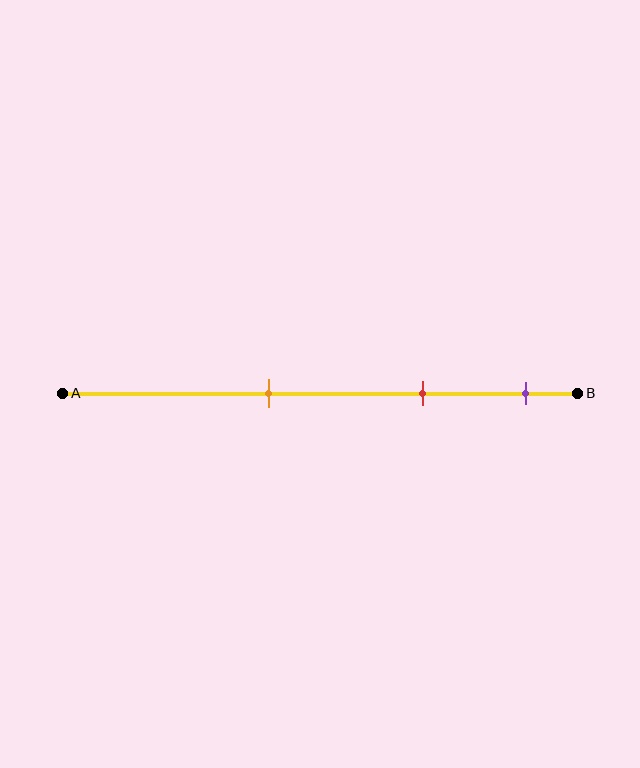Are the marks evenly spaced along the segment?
Yes, the marks are approximately evenly spaced.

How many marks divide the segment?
There are 3 marks dividing the segment.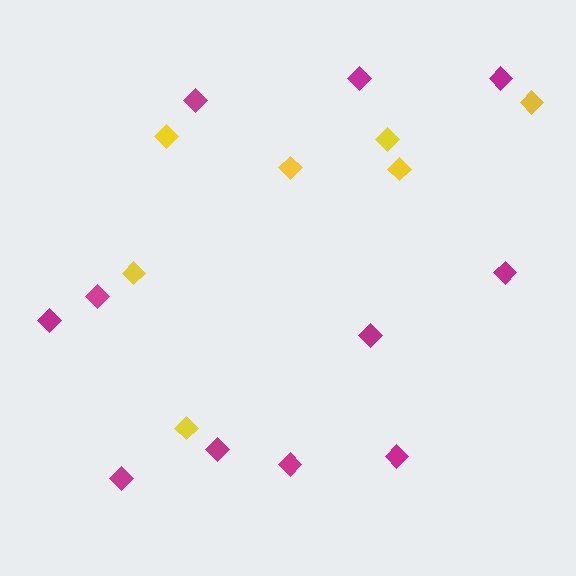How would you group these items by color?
There are 2 groups: one group of magenta diamonds (11) and one group of yellow diamonds (7).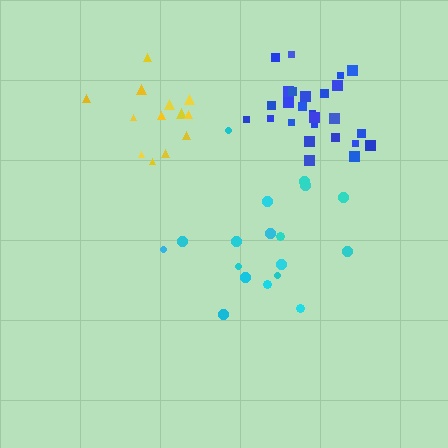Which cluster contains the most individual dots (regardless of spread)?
Blue (26).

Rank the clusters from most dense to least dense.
blue, yellow, cyan.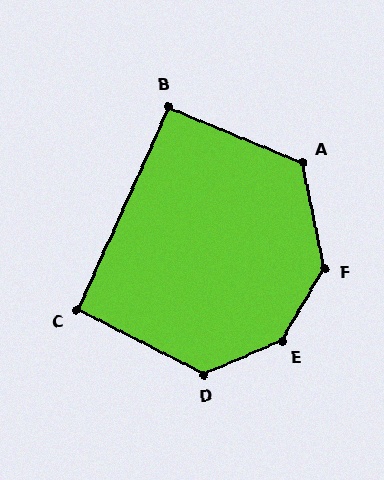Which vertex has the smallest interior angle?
B, at approximately 92 degrees.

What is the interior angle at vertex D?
Approximately 130 degrees (obtuse).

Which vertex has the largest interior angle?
E, at approximately 143 degrees.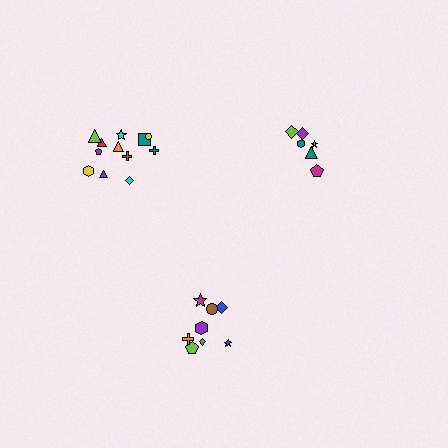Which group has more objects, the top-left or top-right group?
The top-left group.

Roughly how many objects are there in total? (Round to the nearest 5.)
Roughly 25 objects in total.